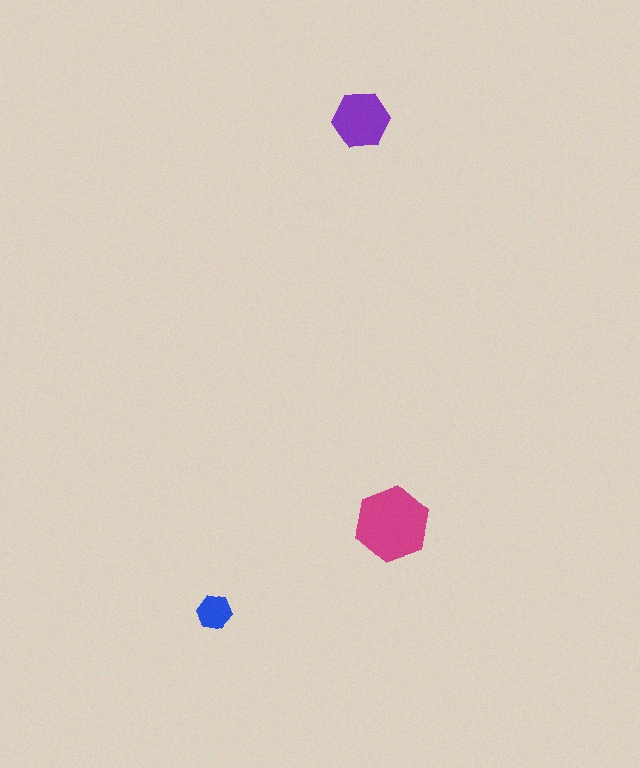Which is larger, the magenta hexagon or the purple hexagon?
The magenta one.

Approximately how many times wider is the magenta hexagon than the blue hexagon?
About 2 times wider.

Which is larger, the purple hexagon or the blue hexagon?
The purple one.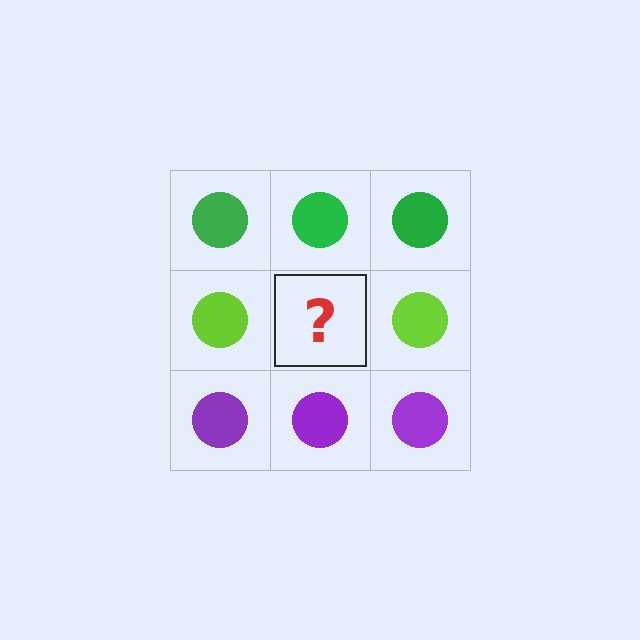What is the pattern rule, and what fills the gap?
The rule is that each row has a consistent color. The gap should be filled with a lime circle.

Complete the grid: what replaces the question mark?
The question mark should be replaced with a lime circle.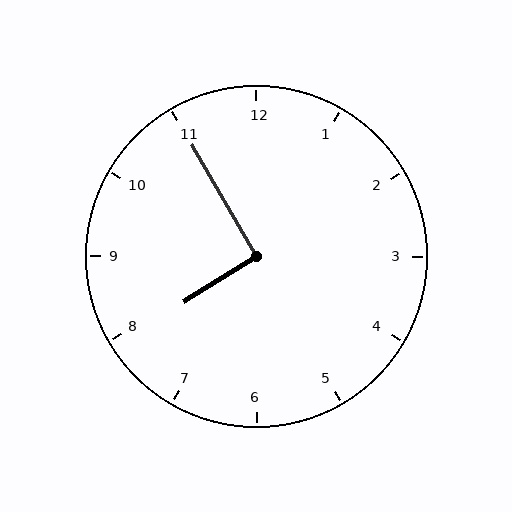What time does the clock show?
7:55.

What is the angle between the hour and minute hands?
Approximately 92 degrees.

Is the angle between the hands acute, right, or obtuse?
It is right.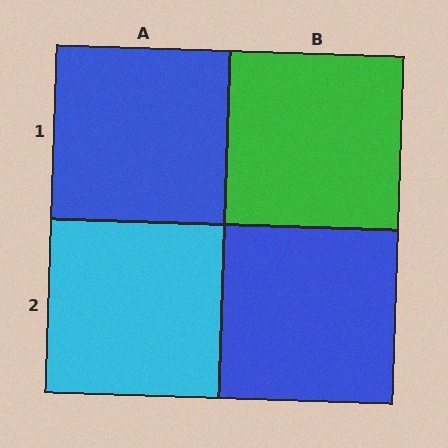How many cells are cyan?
1 cell is cyan.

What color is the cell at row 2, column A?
Cyan.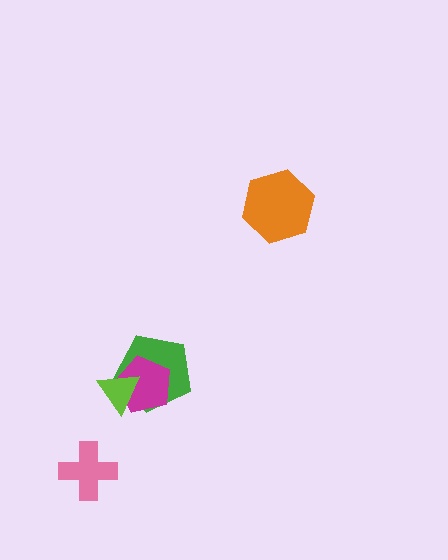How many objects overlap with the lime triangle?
2 objects overlap with the lime triangle.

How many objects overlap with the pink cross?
0 objects overlap with the pink cross.